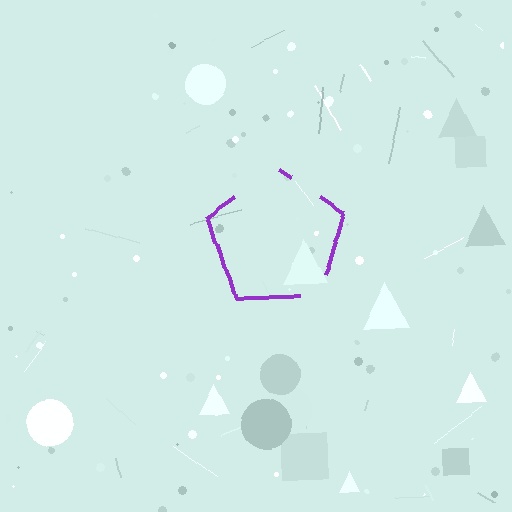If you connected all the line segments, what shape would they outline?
They would outline a pentagon.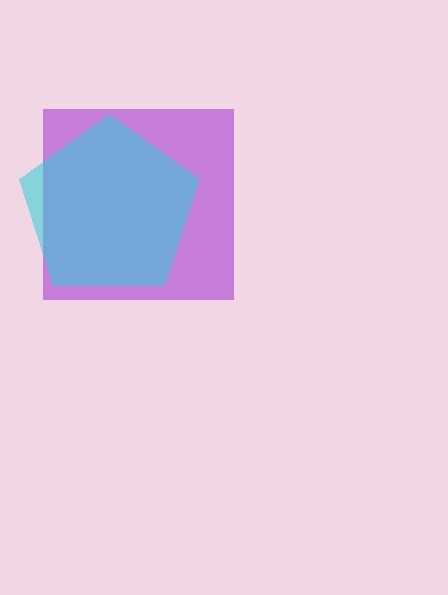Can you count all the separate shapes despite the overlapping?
Yes, there are 2 separate shapes.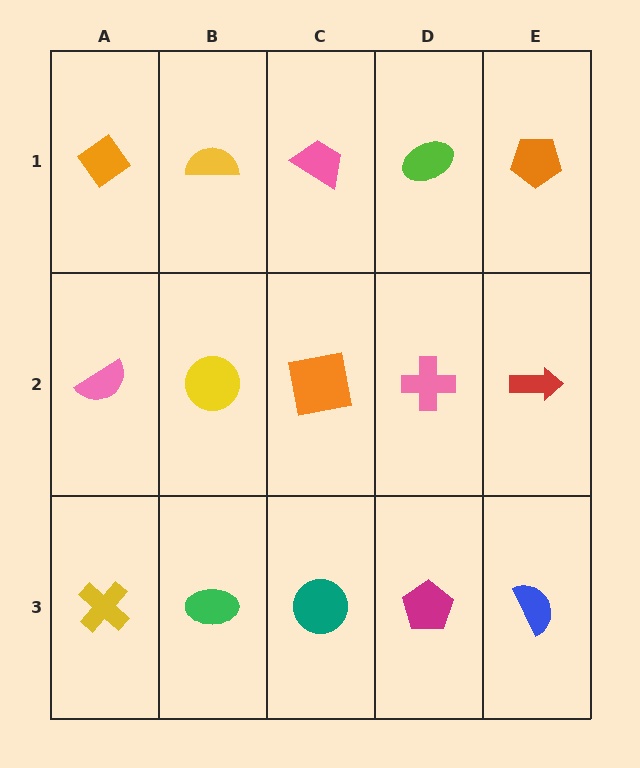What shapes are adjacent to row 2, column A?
An orange diamond (row 1, column A), a yellow cross (row 3, column A), a yellow circle (row 2, column B).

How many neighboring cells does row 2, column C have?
4.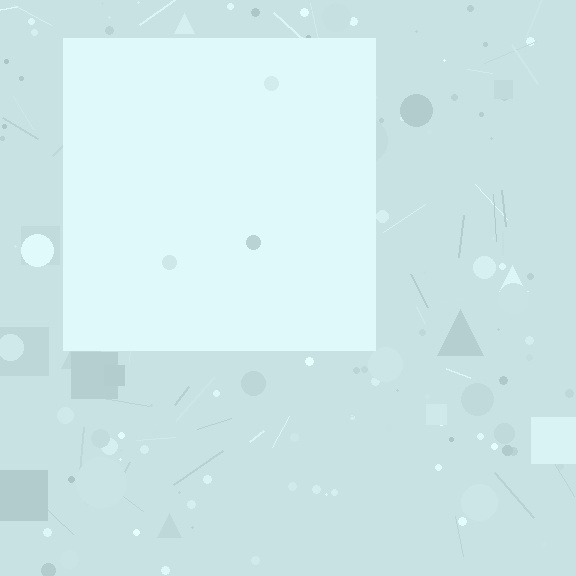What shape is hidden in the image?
A square is hidden in the image.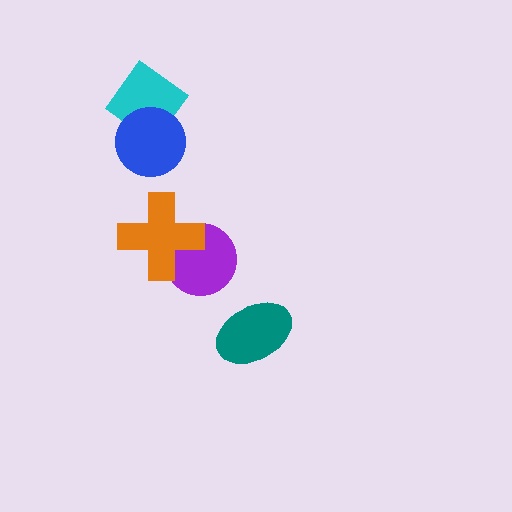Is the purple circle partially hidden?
Yes, it is partially covered by another shape.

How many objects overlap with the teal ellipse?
0 objects overlap with the teal ellipse.